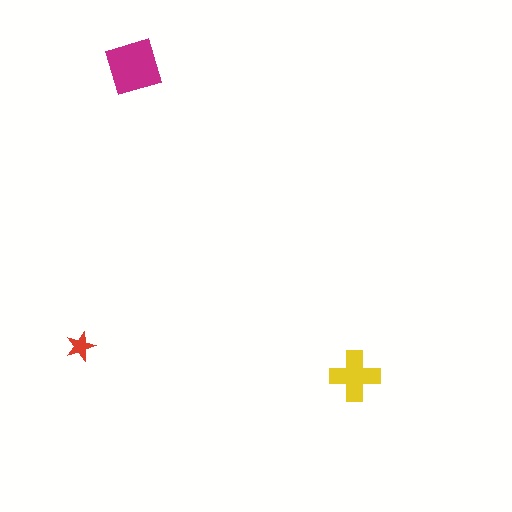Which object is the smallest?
The red star.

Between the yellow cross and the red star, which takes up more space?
The yellow cross.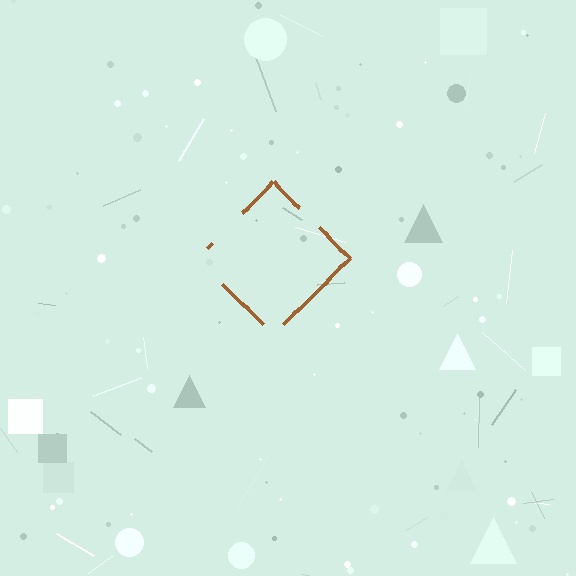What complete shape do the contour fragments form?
The contour fragments form a diamond.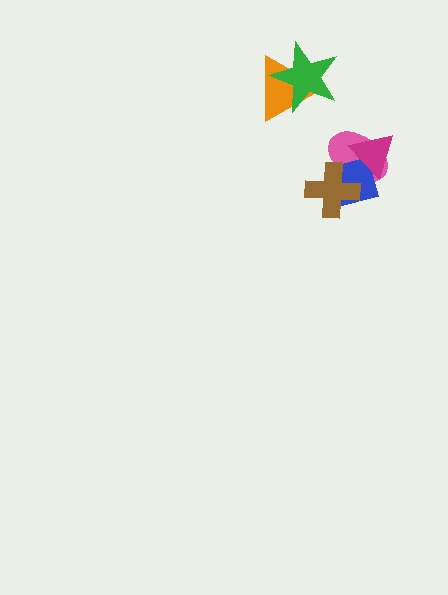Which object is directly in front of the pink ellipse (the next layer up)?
The blue diamond is directly in front of the pink ellipse.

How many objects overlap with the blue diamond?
3 objects overlap with the blue diamond.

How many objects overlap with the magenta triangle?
2 objects overlap with the magenta triangle.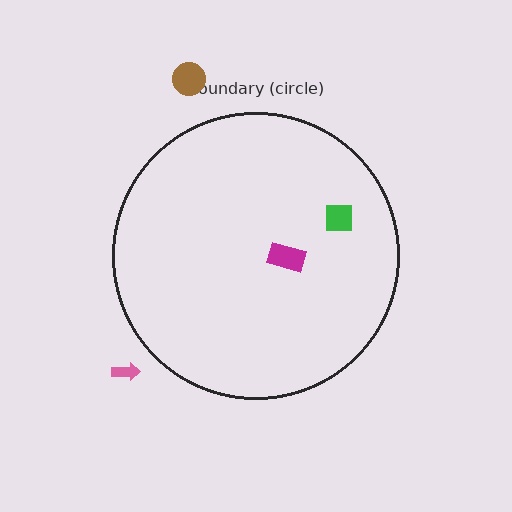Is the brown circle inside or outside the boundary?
Outside.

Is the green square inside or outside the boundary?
Inside.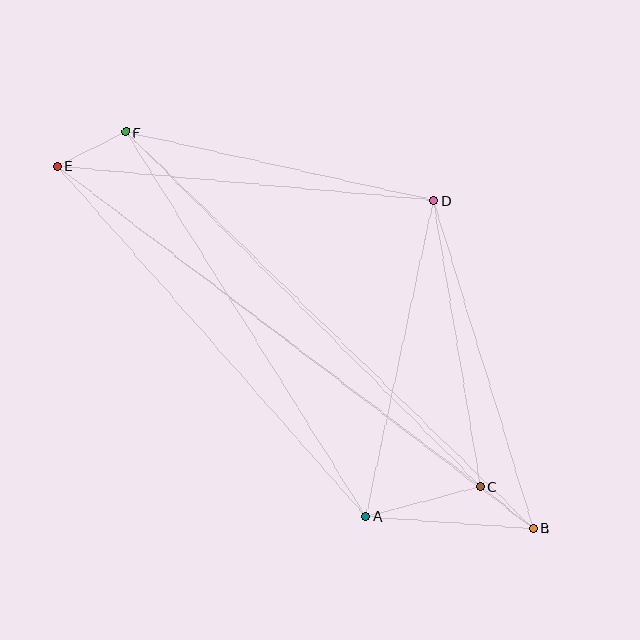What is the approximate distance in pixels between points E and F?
The distance between E and F is approximately 77 pixels.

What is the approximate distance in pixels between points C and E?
The distance between C and E is approximately 531 pixels.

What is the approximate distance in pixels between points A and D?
The distance between A and D is approximately 323 pixels.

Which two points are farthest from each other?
Points B and E are farthest from each other.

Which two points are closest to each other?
Points B and C are closest to each other.